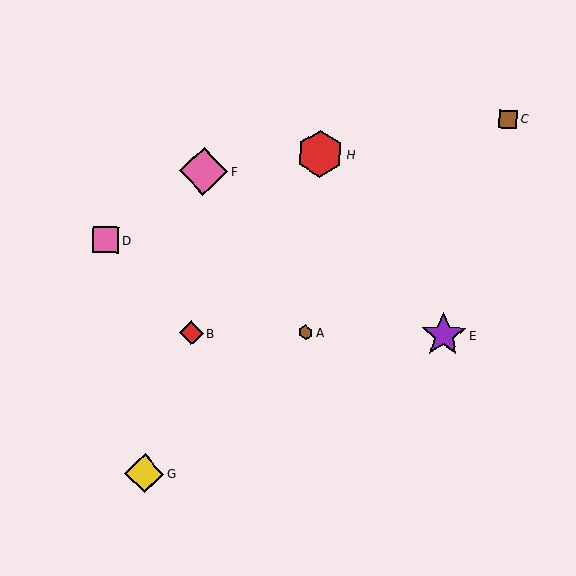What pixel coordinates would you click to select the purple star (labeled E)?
Click at (444, 335) to select the purple star E.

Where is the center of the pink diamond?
The center of the pink diamond is at (204, 171).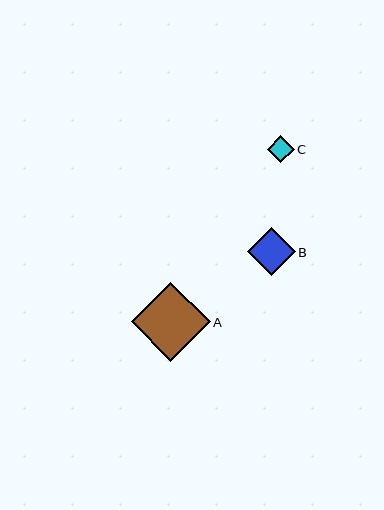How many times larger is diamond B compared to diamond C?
Diamond B is approximately 1.7 times the size of diamond C.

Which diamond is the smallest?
Diamond C is the smallest with a size of approximately 27 pixels.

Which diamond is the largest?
Diamond A is the largest with a size of approximately 79 pixels.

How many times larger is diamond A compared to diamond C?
Diamond A is approximately 2.9 times the size of diamond C.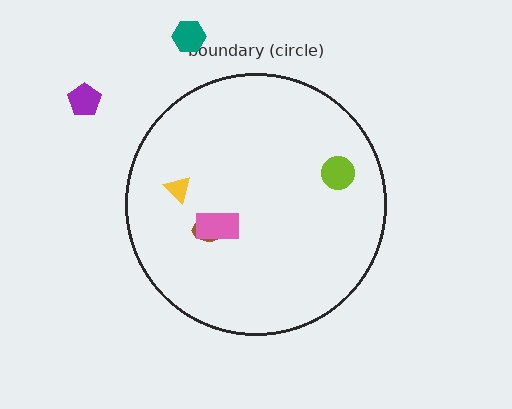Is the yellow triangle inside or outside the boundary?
Inside.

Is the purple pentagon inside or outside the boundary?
Outside.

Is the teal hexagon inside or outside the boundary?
Outside.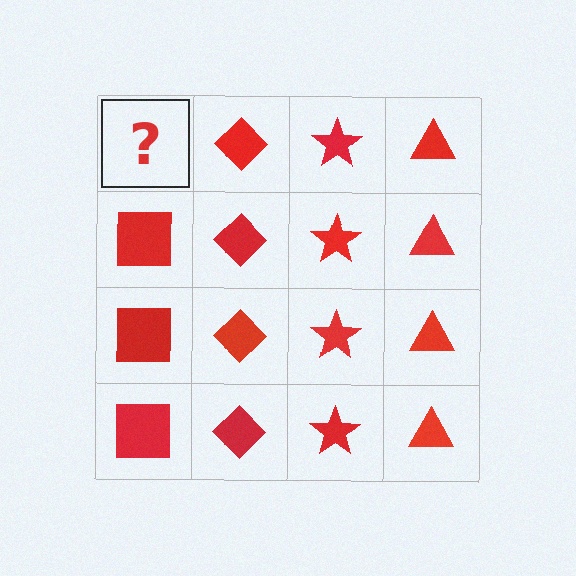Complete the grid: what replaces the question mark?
The question mark should be replaced with a red square.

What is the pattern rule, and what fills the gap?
The rule is that each column has a consistent shape. The gap should be filled with a red square.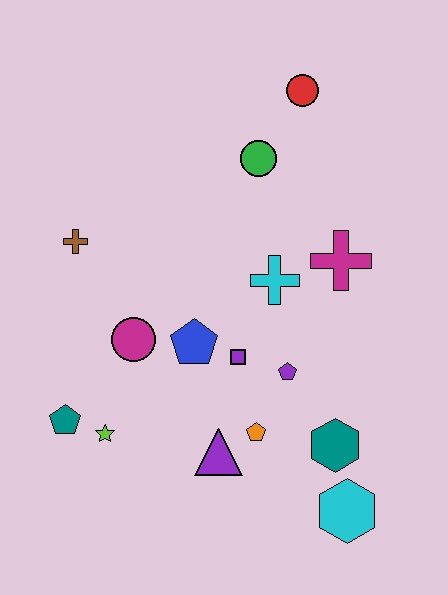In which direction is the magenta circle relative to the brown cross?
The magenta circle is below the brown cross.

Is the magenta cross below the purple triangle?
No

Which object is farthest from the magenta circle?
The red circle is farthest from the magenta circle.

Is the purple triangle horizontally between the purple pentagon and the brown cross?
Yes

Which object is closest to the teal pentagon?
The lime star is closest to the teal pentagon.